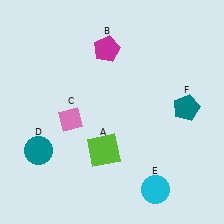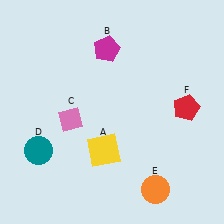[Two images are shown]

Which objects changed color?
A changed from lime to yellow. E changed from cyan to orange. F changed from teal to red.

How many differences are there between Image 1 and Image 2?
There are 3 differences between the two images.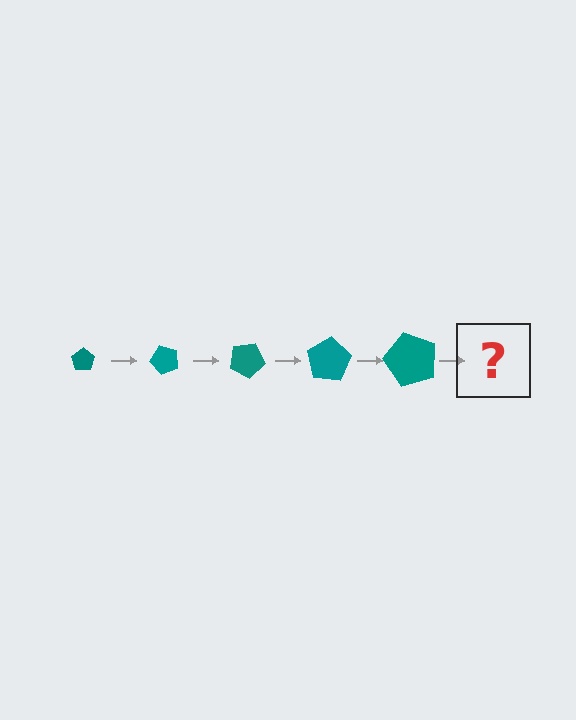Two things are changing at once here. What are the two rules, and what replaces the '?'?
The two rules are that the pentagon grows larger each step and it rotates 50 degrees each step. The '?' should be a pentagon, larger than the previous one and rotated 250 degrees from the start.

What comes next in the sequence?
The next element should be a pentagon, larger than the previous one and rotated 250 degrees from the start.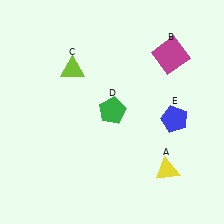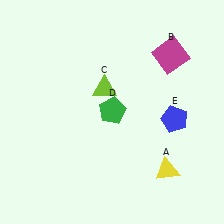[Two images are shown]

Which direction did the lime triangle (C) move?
The lime triangle (C) moved right.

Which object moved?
The lime triangle (C) moved right.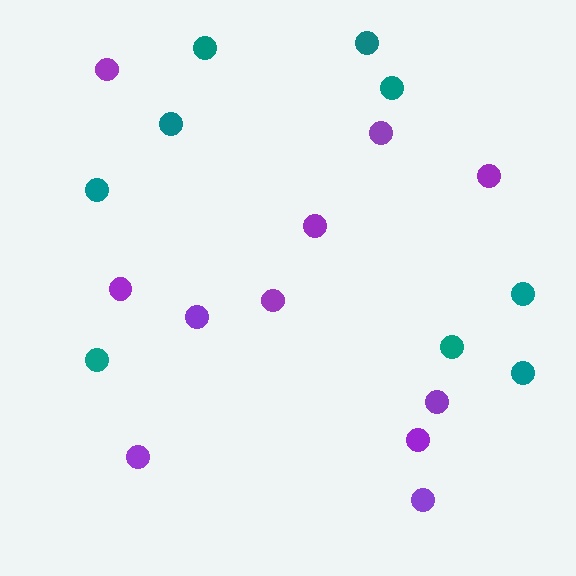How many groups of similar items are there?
There are 2 groups: one group of teal circles (9) and one group of purple circles (11).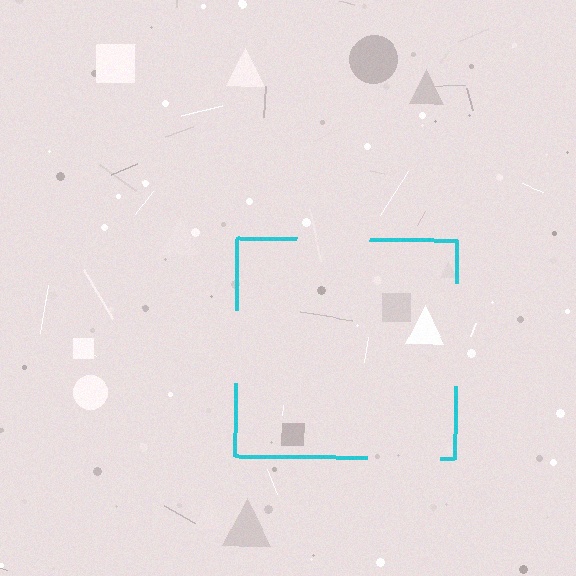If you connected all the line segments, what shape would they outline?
They would outline a square.